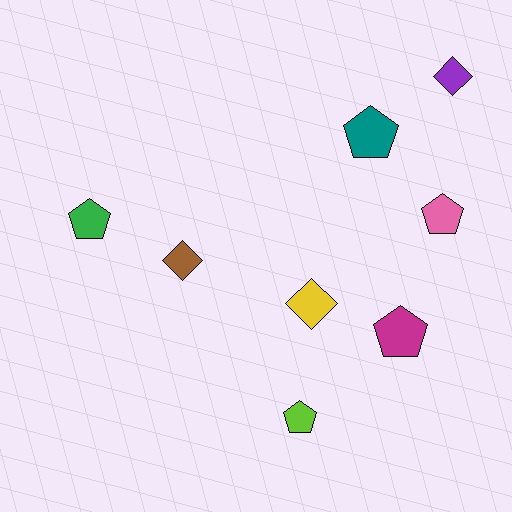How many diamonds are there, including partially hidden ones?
There are 3 diamonds.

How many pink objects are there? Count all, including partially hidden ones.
There is 1 pink object.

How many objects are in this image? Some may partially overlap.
There are 8 objects.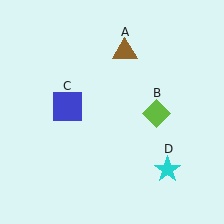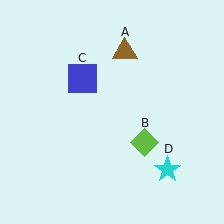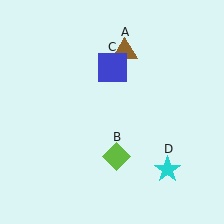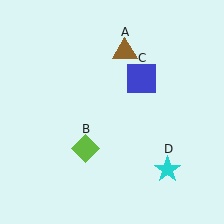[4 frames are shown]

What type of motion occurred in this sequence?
The lime diamond (object B), blue square (object C) rotated clockwise around the center of the scene.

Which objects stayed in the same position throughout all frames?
Brown triangle (object A) and cyan star (object D) remained stationary.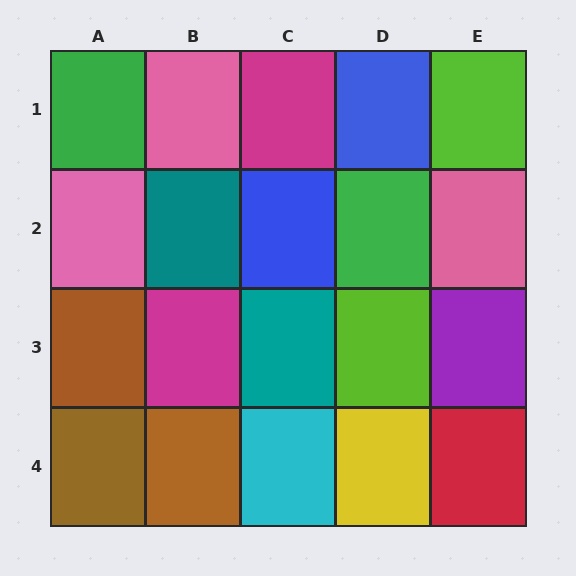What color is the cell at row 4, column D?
Yellow.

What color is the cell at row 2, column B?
Teal.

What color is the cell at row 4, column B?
Brown.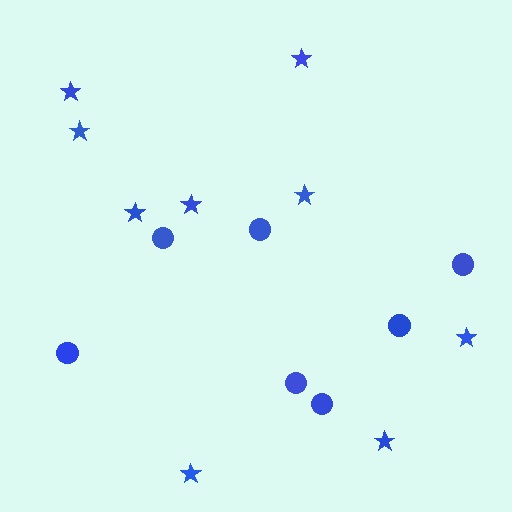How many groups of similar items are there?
There are 2 groups: one group of circles (7) and one group of stars (9).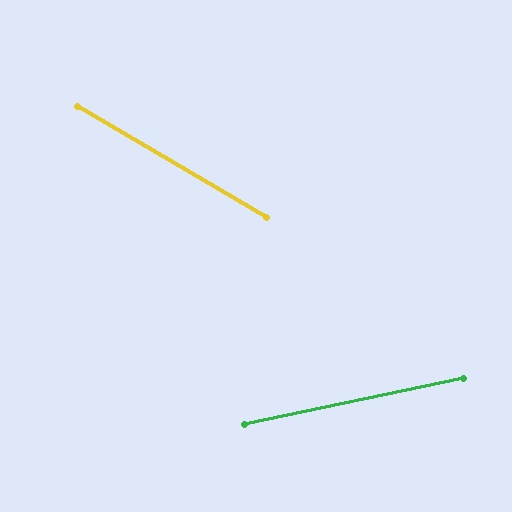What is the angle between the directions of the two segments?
Approximately 42 degrees.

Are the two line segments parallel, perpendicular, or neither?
Neither parallel nor perpendicular — they differ by about 42°.